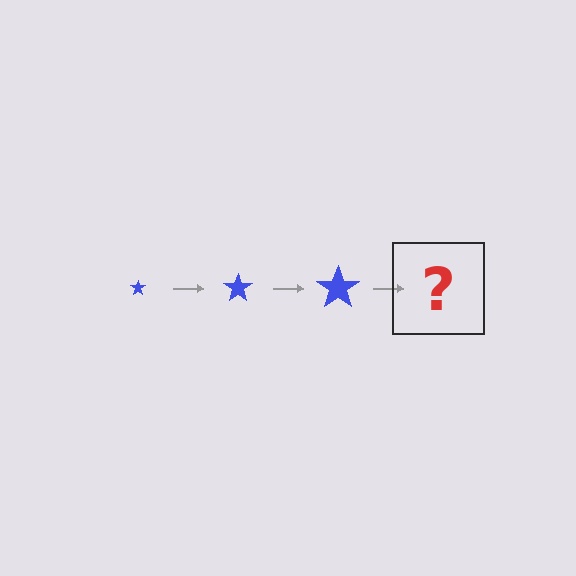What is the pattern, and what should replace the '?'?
The pattern is that the star gets progressively larger each step. The '?' should be a blue star, larger than the previous one.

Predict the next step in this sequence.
The next step is a blue star, larger than the previous one.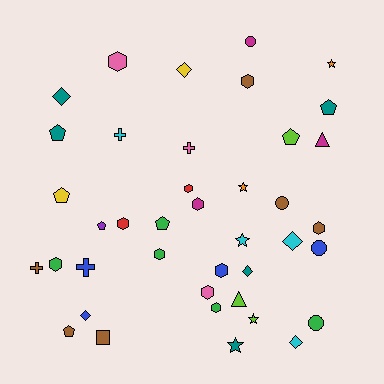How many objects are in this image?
There are 40 objects.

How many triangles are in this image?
There are 2 triangles.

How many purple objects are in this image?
There is 1 purple object.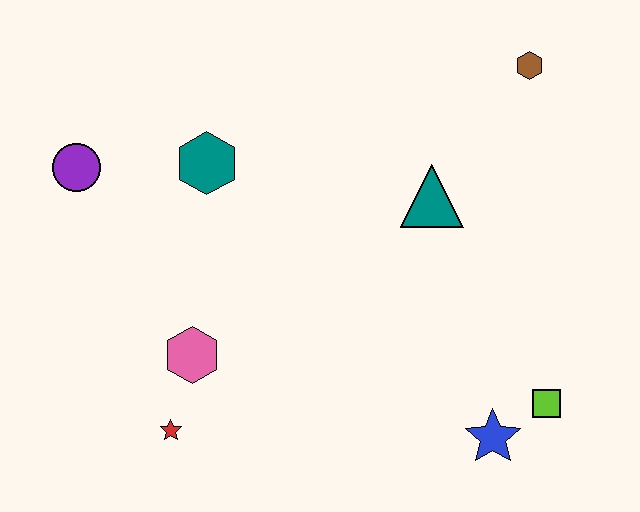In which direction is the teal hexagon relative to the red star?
The teal hexagon is above the red star.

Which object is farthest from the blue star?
The purple circle is farthest from the blue star.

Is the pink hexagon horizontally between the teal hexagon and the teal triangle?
No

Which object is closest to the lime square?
The blue star is closest to the lime square.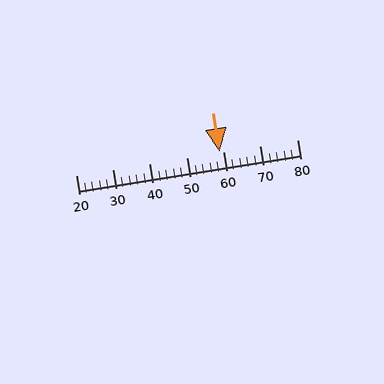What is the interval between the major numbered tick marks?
The major tick marks are spaced 10 units apart.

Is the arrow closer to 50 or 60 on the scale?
The arrow is closer to 60.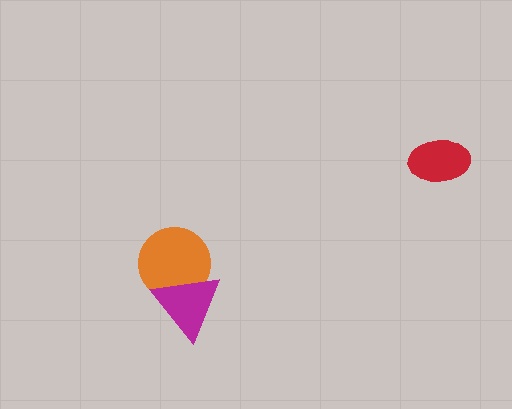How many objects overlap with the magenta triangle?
1 object overlaps with the magenta triangle.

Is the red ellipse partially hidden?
No, no other shape covers it.